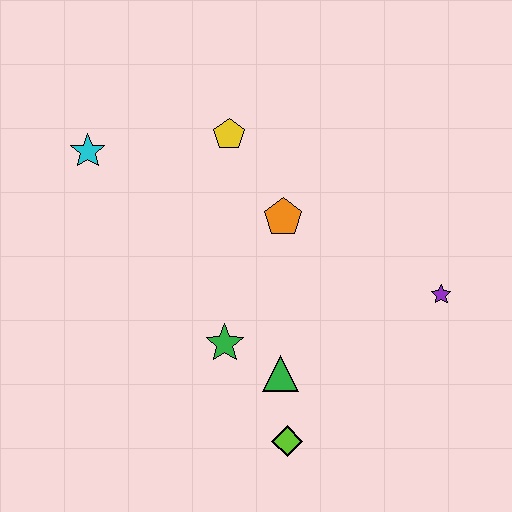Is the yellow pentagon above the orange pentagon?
Yes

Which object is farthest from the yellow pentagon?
The lime diamond is farthest from the yellow pentagon.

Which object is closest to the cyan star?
The yellow pentagon is closest to the cyan star.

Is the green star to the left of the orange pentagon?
Yes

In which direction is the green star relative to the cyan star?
The green star is below the cyan star.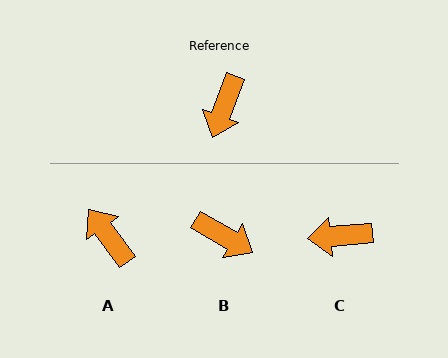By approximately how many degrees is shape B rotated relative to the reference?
Approximately 81 degrees counter-clockwise.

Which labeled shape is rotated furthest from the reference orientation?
A, about 124 degrees away.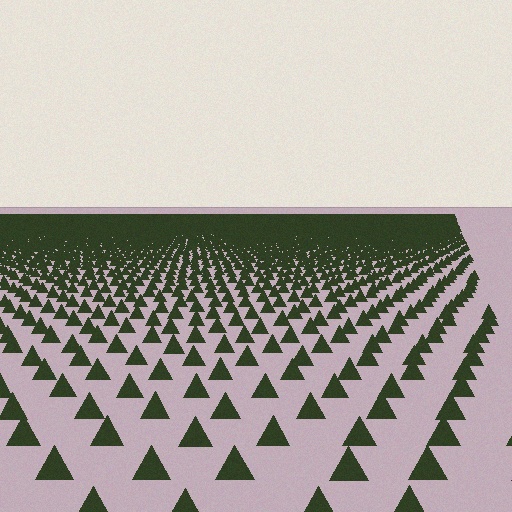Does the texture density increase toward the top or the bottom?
Density increases toward the top.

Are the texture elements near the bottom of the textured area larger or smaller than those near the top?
Larger. Near the bottom, elements are closer to the viewer and appear at a bigger on-screen size.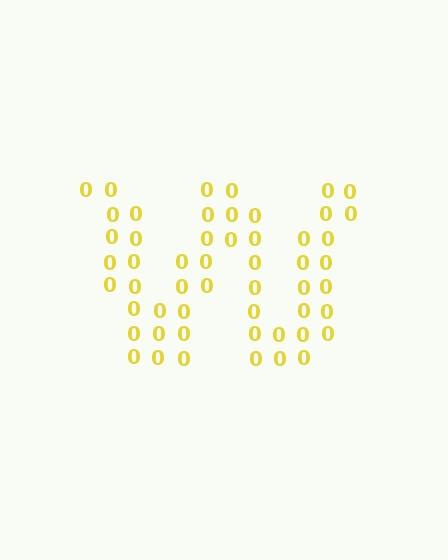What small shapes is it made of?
It is made of small digit 0's.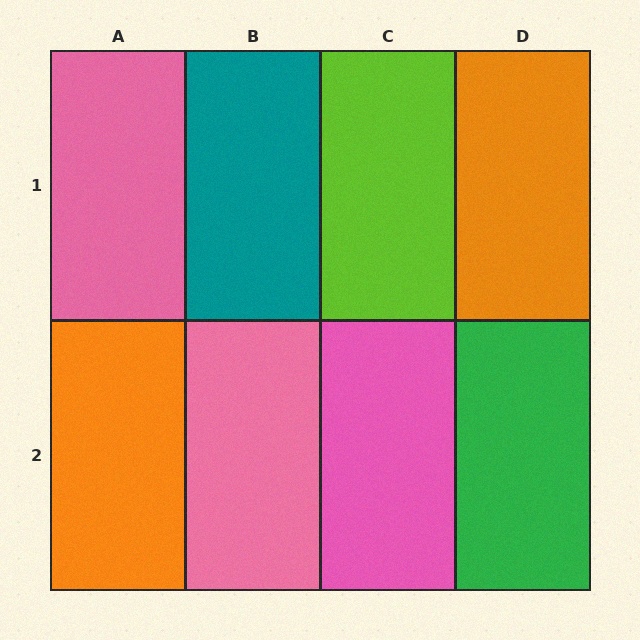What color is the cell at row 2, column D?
Green.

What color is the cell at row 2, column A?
Orange.